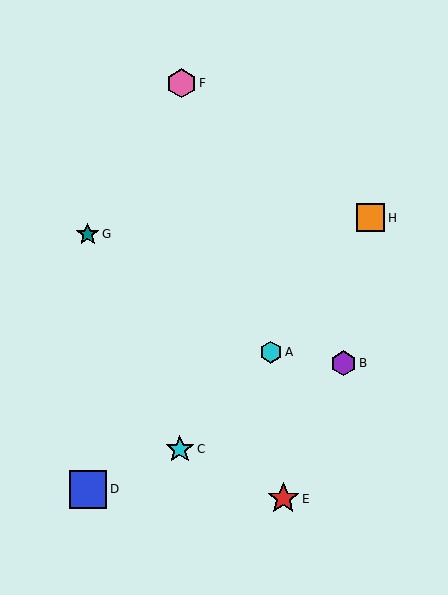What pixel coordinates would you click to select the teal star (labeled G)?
Click at (88, 234) to select the teal star G.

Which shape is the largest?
The blue square (labeled D) is the largest.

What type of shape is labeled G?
Shape G is a teal star.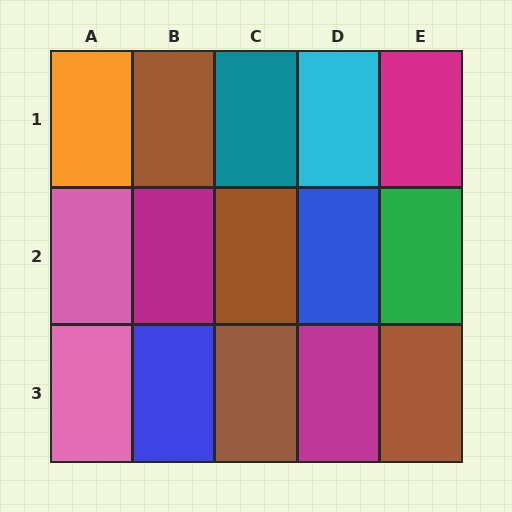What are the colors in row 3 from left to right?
Pink, blue, brown, magenta, brown.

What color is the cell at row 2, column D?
Blue.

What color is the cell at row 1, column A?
Orange.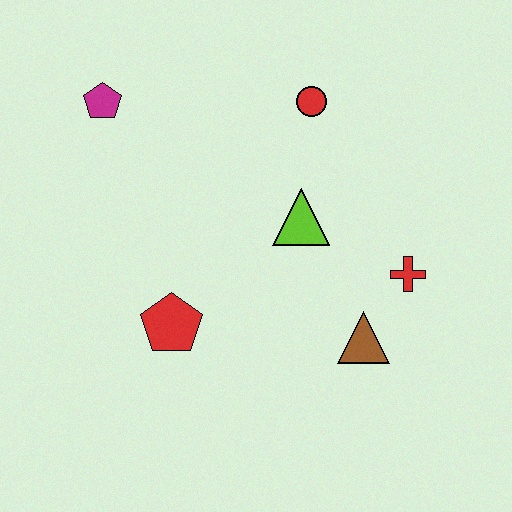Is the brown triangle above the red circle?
No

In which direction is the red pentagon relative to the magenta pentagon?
The red pentagon is below the magenta pentagon.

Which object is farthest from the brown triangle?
The magenta pentagon is farthest from the brown triangle.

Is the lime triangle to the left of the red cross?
Yes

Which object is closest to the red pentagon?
The lime triangle is closest to the red pentagon.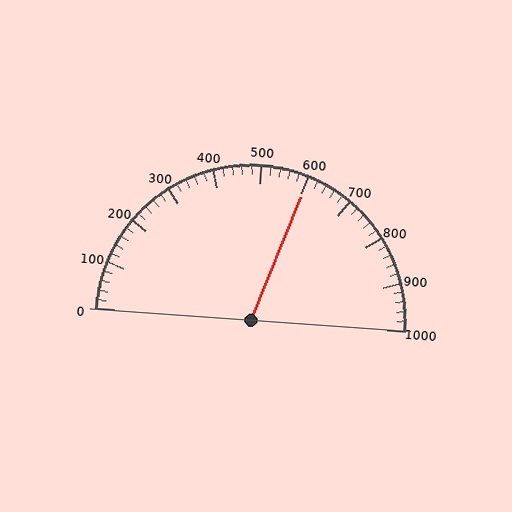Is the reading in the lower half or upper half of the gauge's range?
The reading is in the upper half of the range (0 to 1000).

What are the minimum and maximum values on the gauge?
The gauge ranges from 0 to 1000.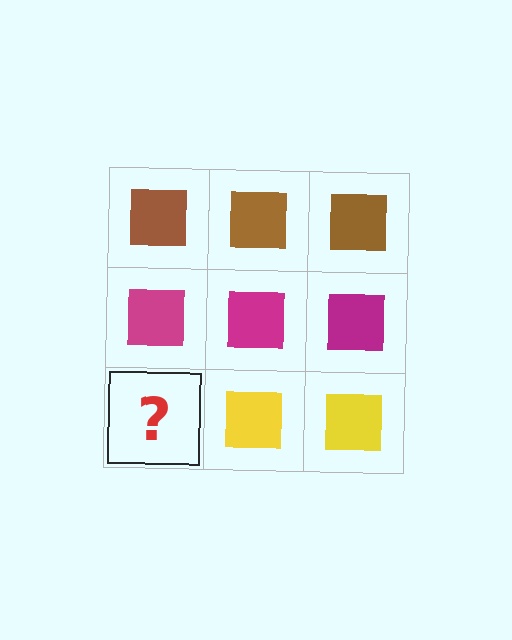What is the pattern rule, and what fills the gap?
The rule is that each row has a consistent color. The gap should be filled with a yellow square.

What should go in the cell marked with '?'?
The missing cell should contain a yellow square.